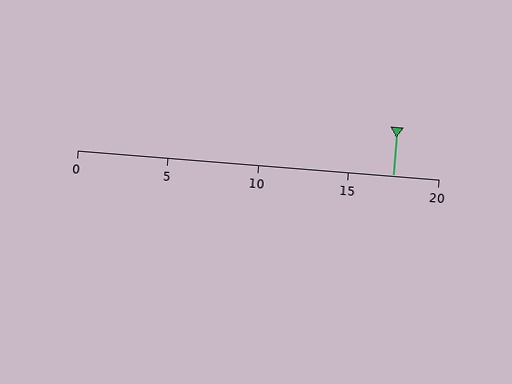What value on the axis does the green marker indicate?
The marker indicates approximately 17.5.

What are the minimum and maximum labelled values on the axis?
The axis runs from 0 to 20.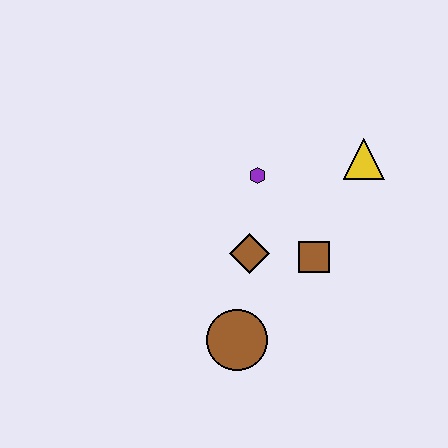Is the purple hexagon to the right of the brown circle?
Yes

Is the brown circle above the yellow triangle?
No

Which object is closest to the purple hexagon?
The brown diamond is closest to the purple hexagon.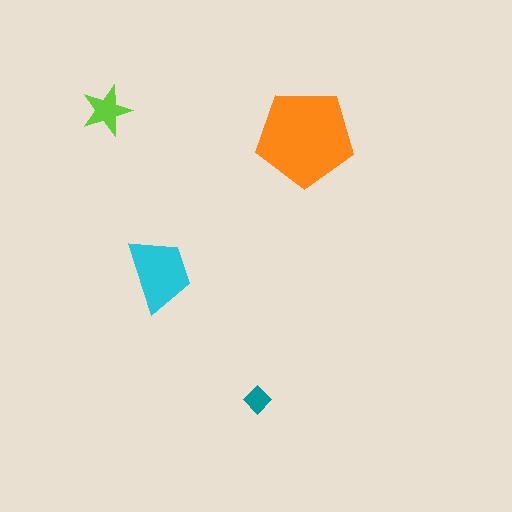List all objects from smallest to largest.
The teal diamond, the lime star, the cyan trapezoid, the orange pentagon.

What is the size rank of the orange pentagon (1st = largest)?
1st.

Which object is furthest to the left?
The lime star is leftmost.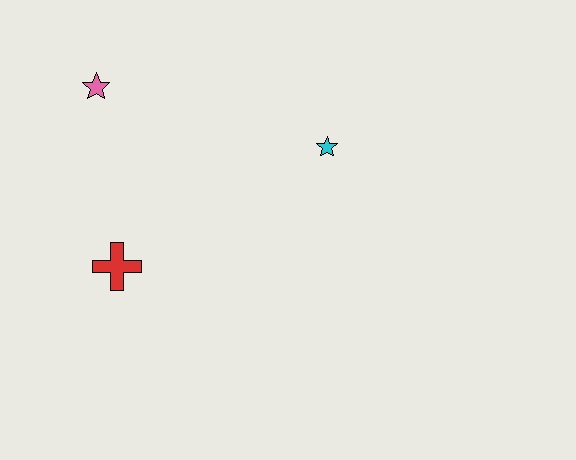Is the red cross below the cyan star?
Yes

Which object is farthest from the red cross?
The cyan star is farthest from the red cross.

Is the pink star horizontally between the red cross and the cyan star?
No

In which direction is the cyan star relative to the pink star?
The cyan star is to the right of the pink star.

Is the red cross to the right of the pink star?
Yes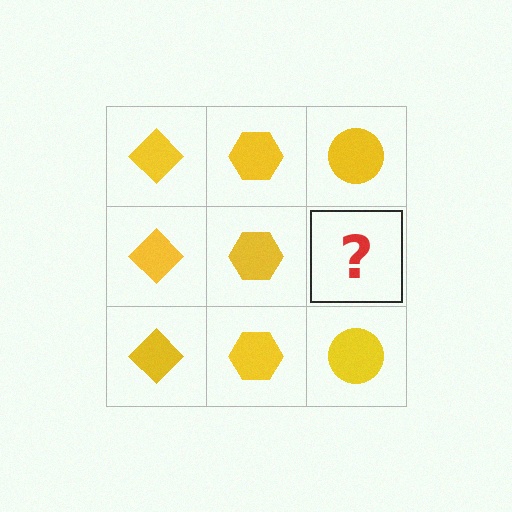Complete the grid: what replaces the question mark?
The question mark should be replaced with a yellow circle.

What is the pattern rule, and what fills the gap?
The rule is that each column has a consistent shape. The gap should be filled with a yellow circle.